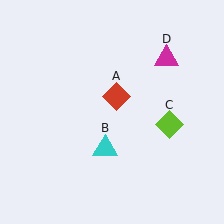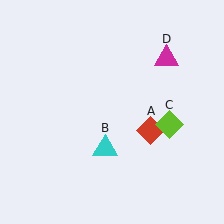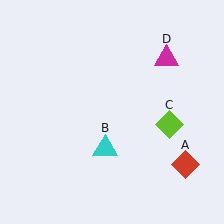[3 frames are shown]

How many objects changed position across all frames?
1 object changed position: red diamond (object A).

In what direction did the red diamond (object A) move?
The red diamond (object A) moved down and to the right.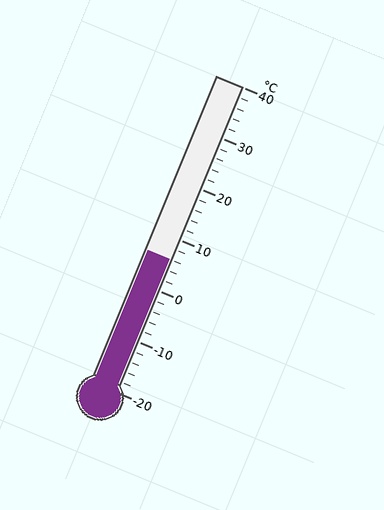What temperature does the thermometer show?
The thermometer shows approximately 6°C.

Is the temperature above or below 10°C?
The temperature is below 10°C.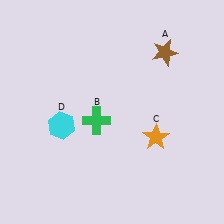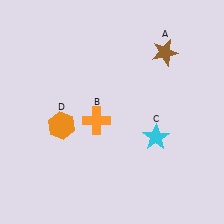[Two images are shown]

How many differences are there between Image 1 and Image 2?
There are 3 differences between the two images.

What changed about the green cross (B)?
In Image 1, B is green. In Image 2, it changed to orange.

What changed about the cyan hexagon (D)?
In Image 1, D is cyan. In Image 2, it changed to orange.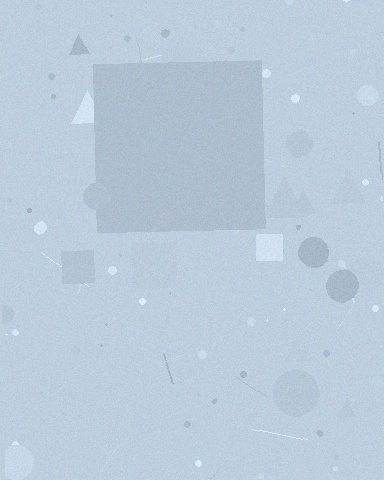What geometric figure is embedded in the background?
A square is embedded in the background.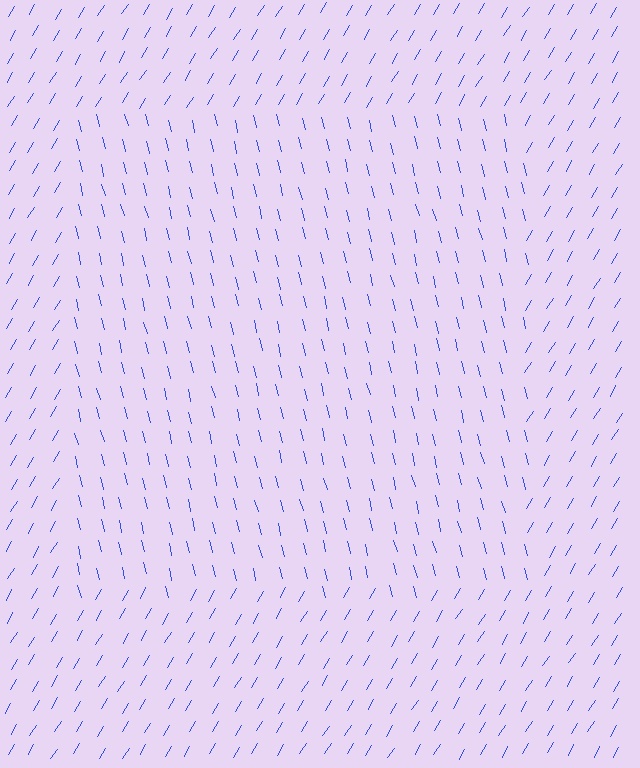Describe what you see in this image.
The image is filled with small blue line segments. A rectangle region in the image has lines oriented differently from the surrounding lines, creating a visible texture boundary.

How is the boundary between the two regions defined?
The boundary is defined purely by a change in line orientation (approximately 45 degrees difference). All lines are the same color and thickness.